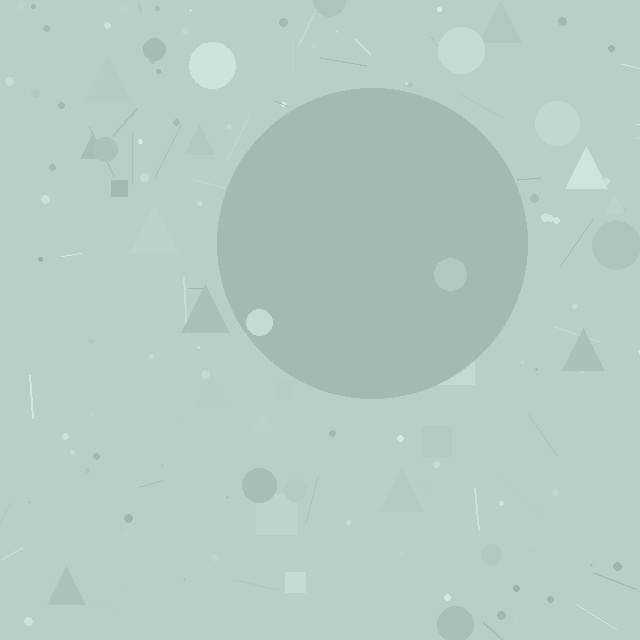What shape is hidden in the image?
A circle is hidden in the image.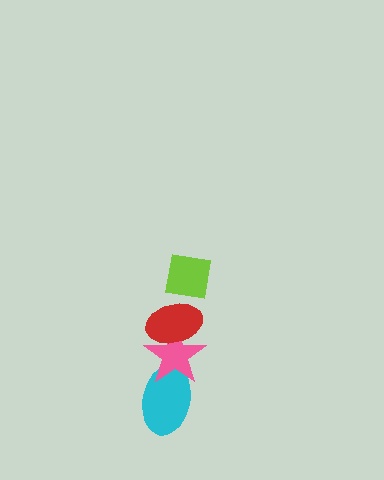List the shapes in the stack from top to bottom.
From top to bottom: the lime square, the red ellipse, the pink star, the cyan ellipse.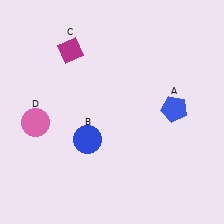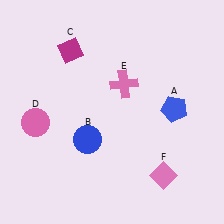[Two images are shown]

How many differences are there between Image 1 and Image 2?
There are 2 differences between the two images.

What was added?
A pink cross (E), a pink diamond (F) were added in Image 2.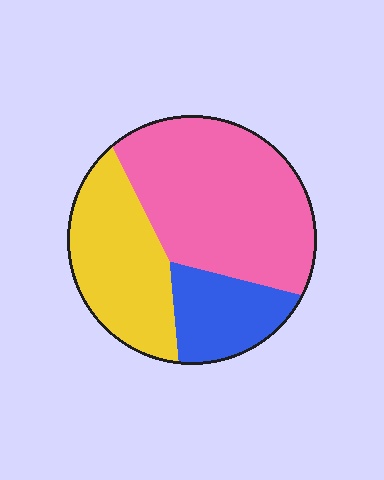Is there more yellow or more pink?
Pink.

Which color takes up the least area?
Blue, at roughly 20%.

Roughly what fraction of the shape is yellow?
Yellow takes up between a sixth and a third of the shape.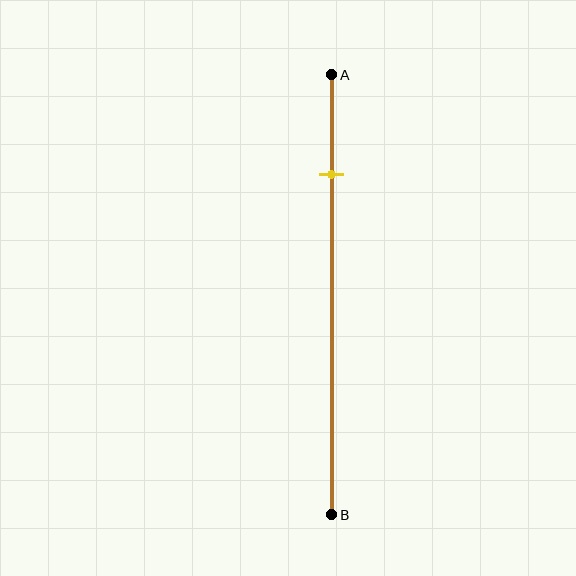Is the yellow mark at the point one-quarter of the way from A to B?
Yes, the mark is approximately at the one-quarter point.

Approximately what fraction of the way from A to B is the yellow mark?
The yellow mark is approximately 25% of the way from A to B.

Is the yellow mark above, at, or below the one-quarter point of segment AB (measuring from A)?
The yellow mark is approximately at the one-quarter point of segment AB.